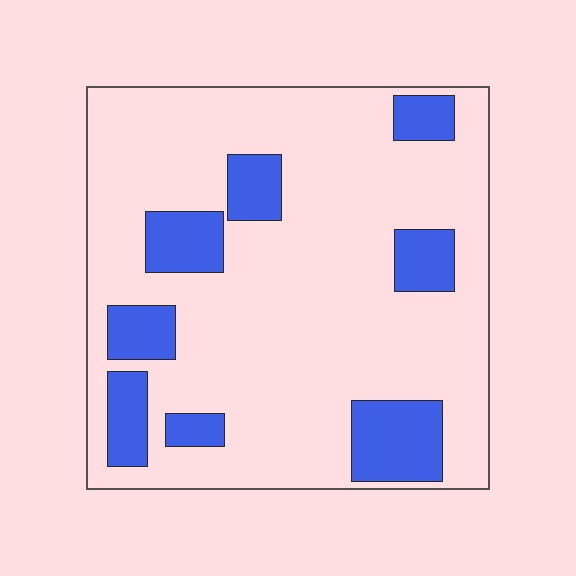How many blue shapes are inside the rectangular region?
8.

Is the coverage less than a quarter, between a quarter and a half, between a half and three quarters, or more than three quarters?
Less than a quarter.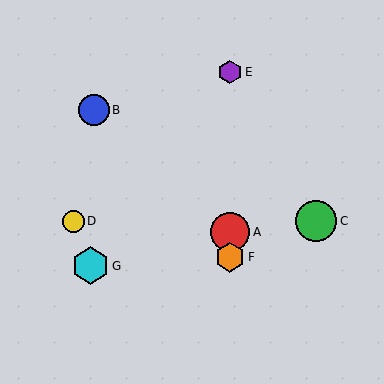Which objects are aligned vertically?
Objects A, E, F are aligned vertically.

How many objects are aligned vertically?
3 objects (A, E, F) are aligned vertically.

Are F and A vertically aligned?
Yes, both are at x≈230.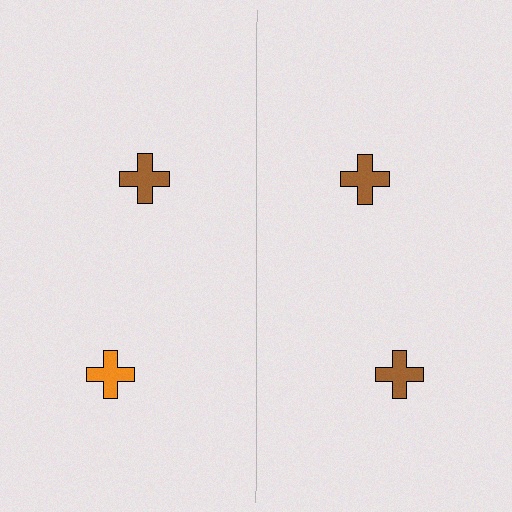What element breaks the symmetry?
The brown cross on the right side breaks the symmetry — its mirror counterpart is orange.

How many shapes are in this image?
There are 4 shapes in this image.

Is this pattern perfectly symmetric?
No, the pattern is not perfectly symmetric. The brown cross on the right side breaks the symmetry — its mirror counterpart is orange.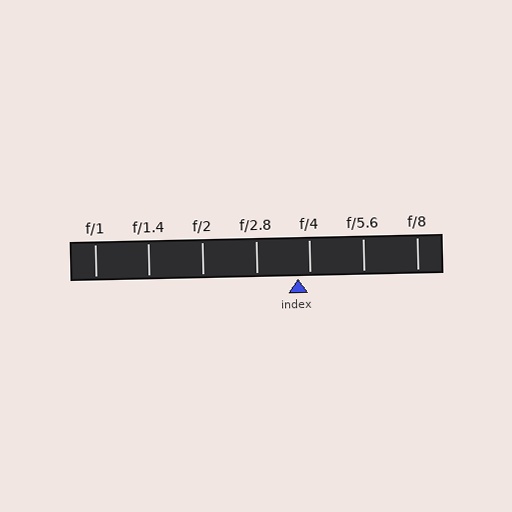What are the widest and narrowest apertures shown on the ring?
The widest aperture shown is f/1 and the narrowest is f/8.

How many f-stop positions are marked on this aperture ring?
There are 7 f-stop positions marked.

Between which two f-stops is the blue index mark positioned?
The index mark is between f/2.8 and f/4.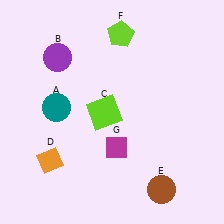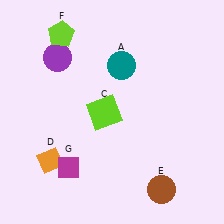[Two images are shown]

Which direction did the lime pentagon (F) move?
The lime pentagon (F) moved left.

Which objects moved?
The objects that moved are: the teal circle (A), the lime pentagon (F), the magenta diamond (G).